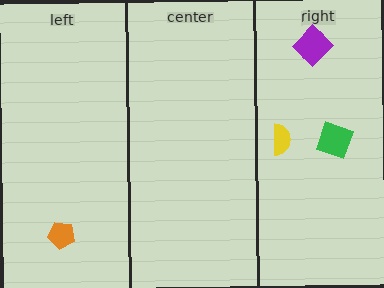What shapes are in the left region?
The orange pentagon.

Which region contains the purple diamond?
The right region.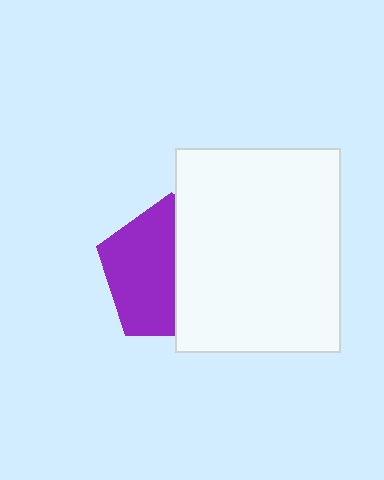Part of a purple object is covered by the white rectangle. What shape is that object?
It is a pentagon.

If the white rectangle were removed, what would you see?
You would see the complete purple pentagon.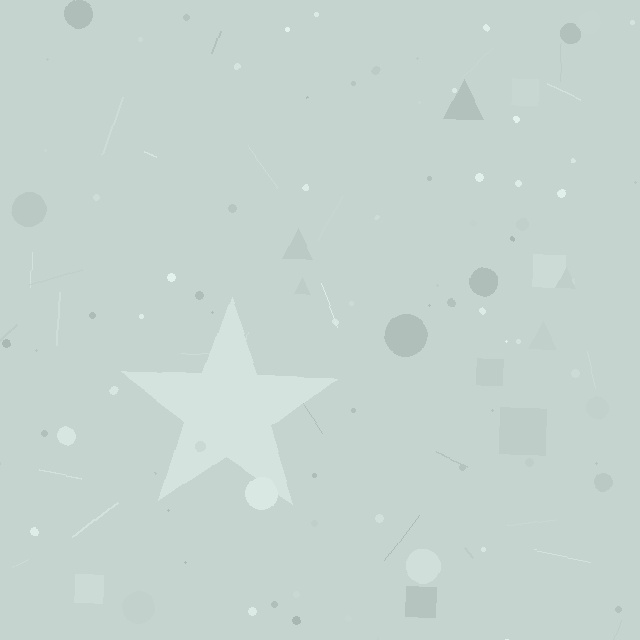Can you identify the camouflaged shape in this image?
The camouflaged shape is a star.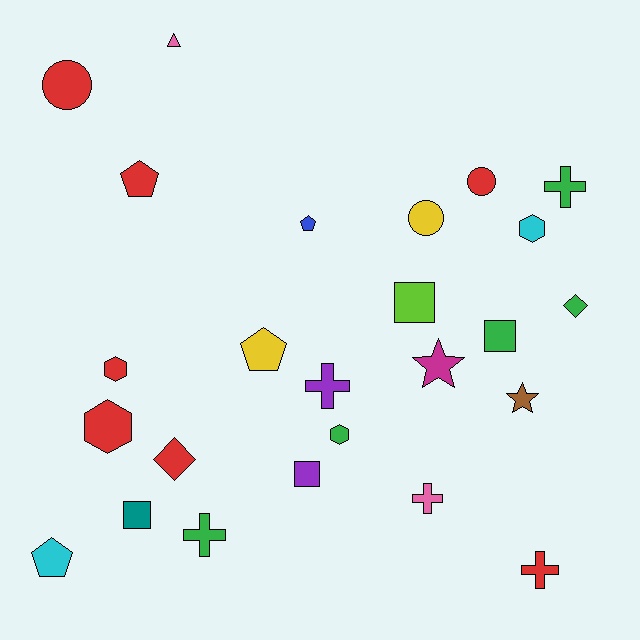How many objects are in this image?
There are 25 objects.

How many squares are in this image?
There are 4 squares.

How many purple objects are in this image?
There are 2 purple objects.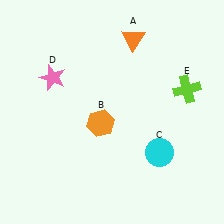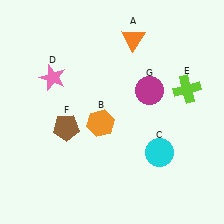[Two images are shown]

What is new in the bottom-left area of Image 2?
A brown pentagon (F) was added in the bottom-left area of Image 2.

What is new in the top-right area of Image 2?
A magenta circle (G) was added in the top-right area of Image 2.